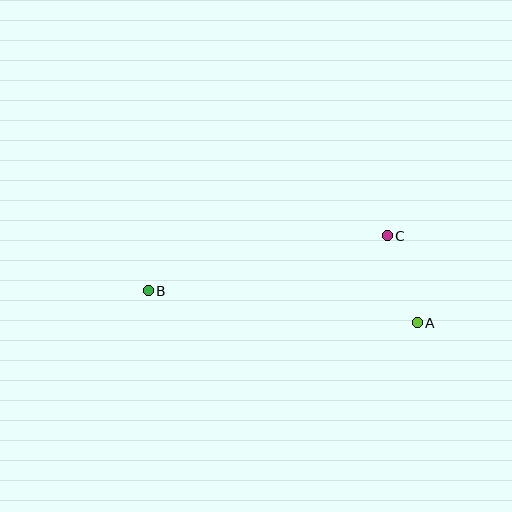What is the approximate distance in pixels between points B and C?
The distance between B and C is approximately 245 pixels.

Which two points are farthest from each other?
Points A and B are farthest from each other.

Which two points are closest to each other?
Points A and C are closest to each other.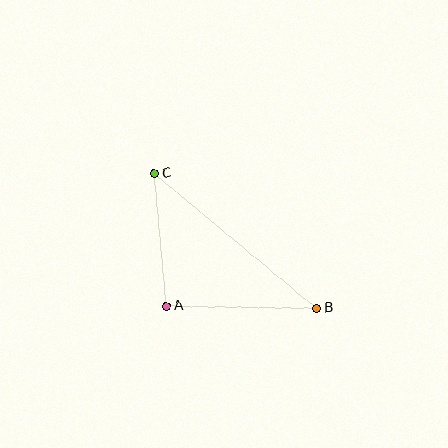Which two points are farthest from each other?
Points B and C are farthest from each other.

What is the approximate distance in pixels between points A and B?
The distance between A and B is approximately 150 pixels.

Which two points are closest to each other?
Points A and C are closest to each other.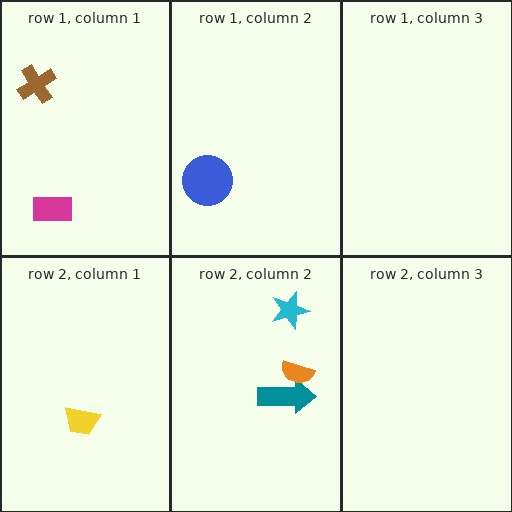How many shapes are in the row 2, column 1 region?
1.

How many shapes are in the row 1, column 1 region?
2.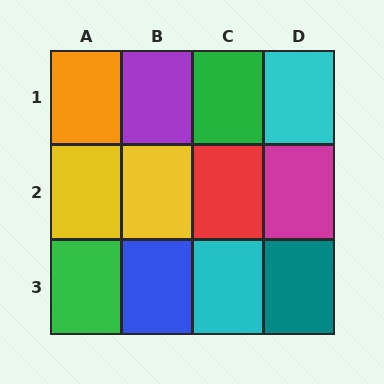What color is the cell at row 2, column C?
Red.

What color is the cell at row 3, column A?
Green.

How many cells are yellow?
2 cells are yellow.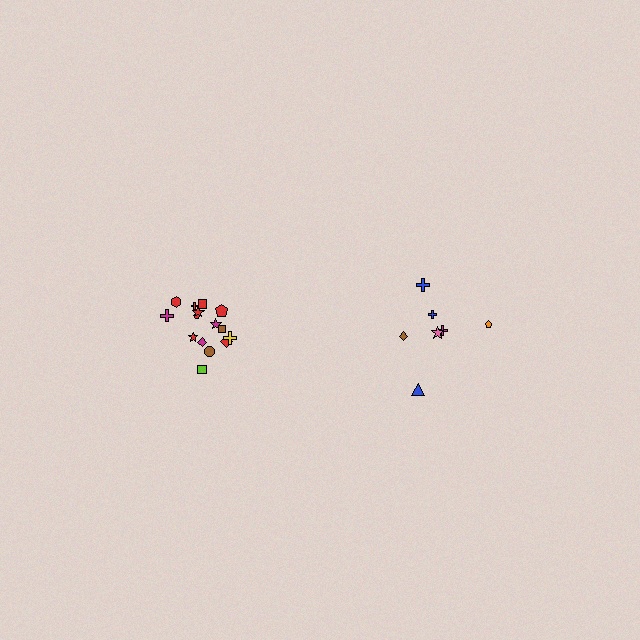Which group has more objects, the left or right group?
The left group.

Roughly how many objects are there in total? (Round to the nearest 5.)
Roughly 20 objects in total.